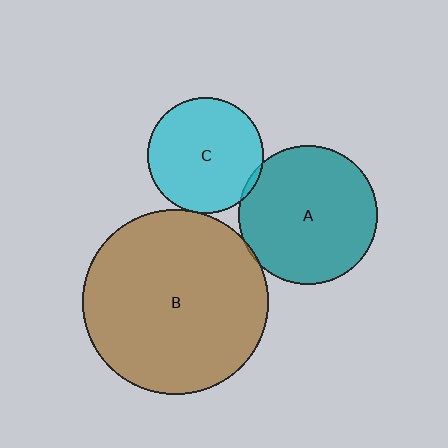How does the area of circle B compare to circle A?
Approximately 1.8 times.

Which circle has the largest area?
Circle B (brown).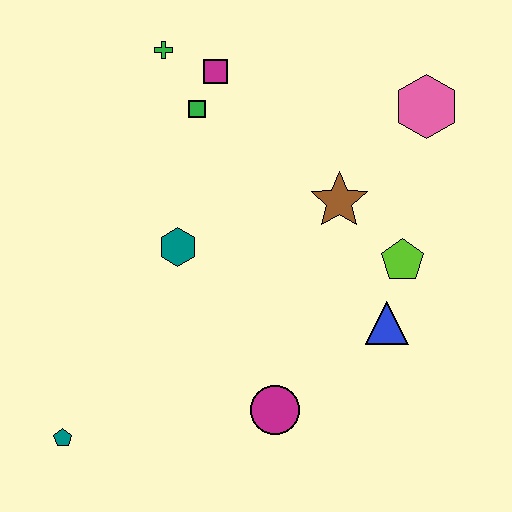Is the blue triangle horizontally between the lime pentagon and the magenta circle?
Yes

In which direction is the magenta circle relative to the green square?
The magenta circle is below the green square.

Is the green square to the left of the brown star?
Yes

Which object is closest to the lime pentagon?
The blue triangle is closest to the lime pentagon.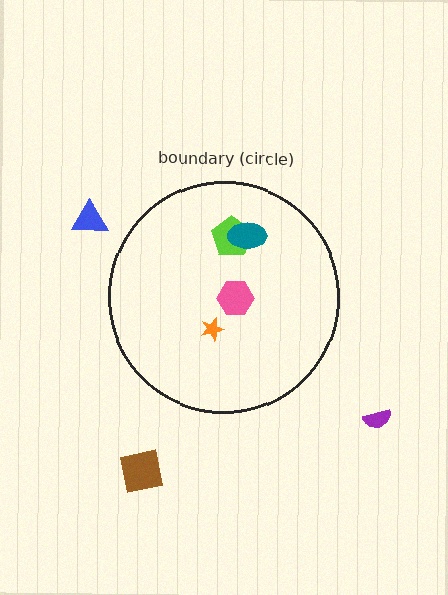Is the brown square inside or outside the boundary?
Outside.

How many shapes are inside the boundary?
4 inside, 3 outside.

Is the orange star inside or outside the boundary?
Inside.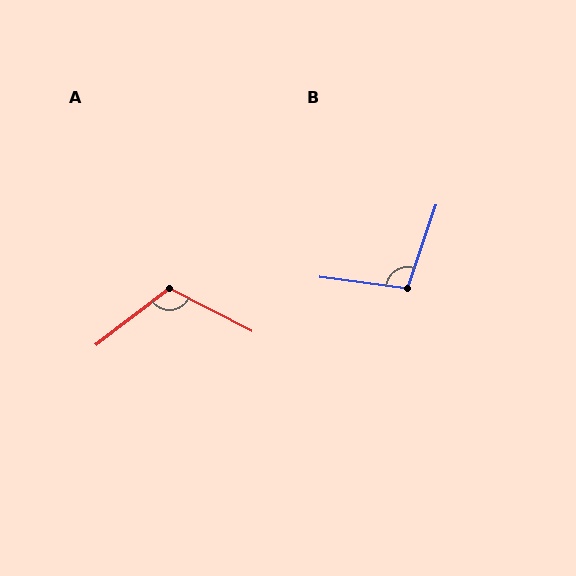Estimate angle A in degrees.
Approximately 115 degrees.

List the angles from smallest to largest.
B (101°), A (115°).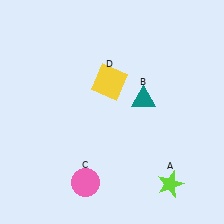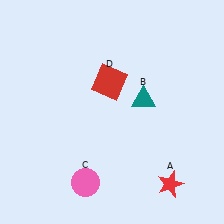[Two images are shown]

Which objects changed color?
A changed from lime to red. D changed from yellow to red.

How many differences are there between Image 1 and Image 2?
There are 2 differences between the two images.